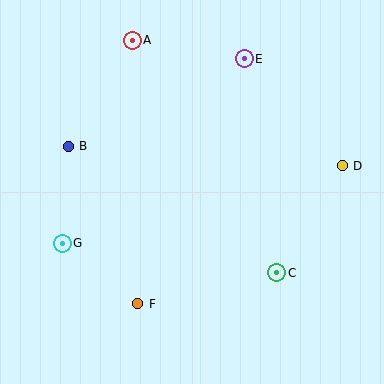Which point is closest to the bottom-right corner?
Point C is closest to the bottom-right corner.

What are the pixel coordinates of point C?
Point C is at (277, 273).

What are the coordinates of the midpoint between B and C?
The midpoint between B and C is at (173, 209).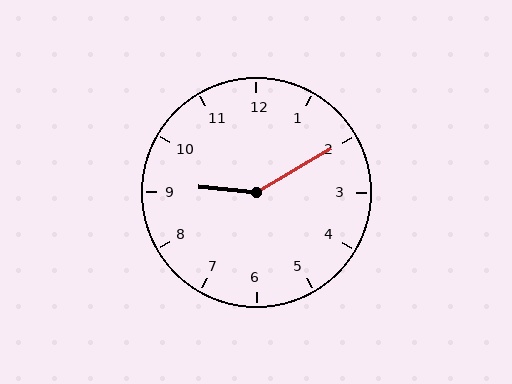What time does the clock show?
9:10.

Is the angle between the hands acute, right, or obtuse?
It is obtuse.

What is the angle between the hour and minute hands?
Approximately 145 degrees.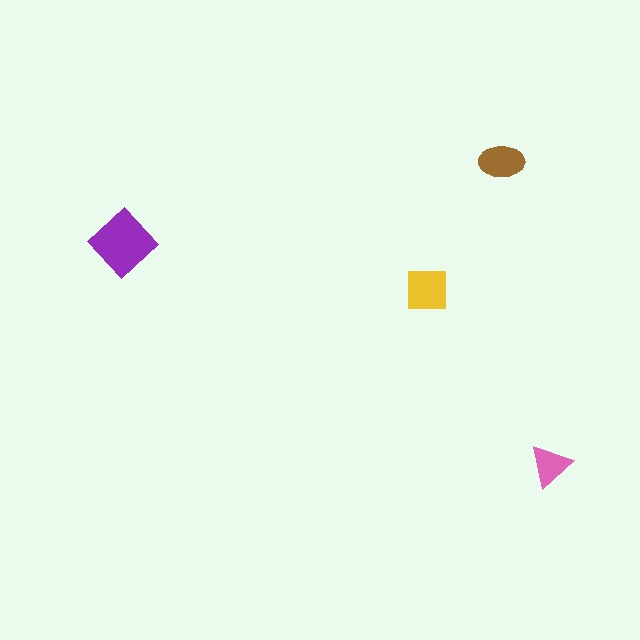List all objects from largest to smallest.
The purple diamond, the yellow square, the brown ellipse, the pink triangle.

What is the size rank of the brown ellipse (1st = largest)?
3rd.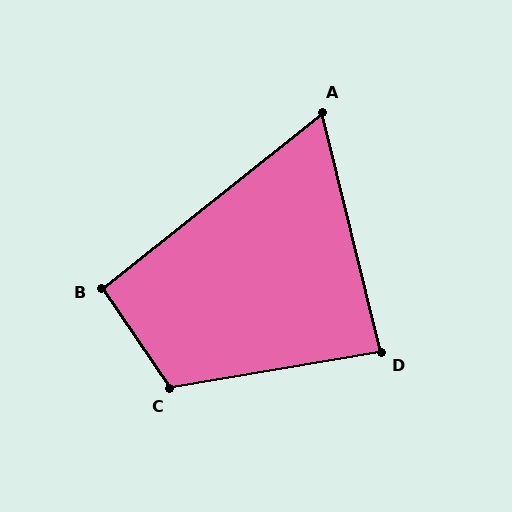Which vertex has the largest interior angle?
C, at approximately 115 degrees.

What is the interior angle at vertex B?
Approximately 94 degrees (approximately right).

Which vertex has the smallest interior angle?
A, at approximately 65 degrees.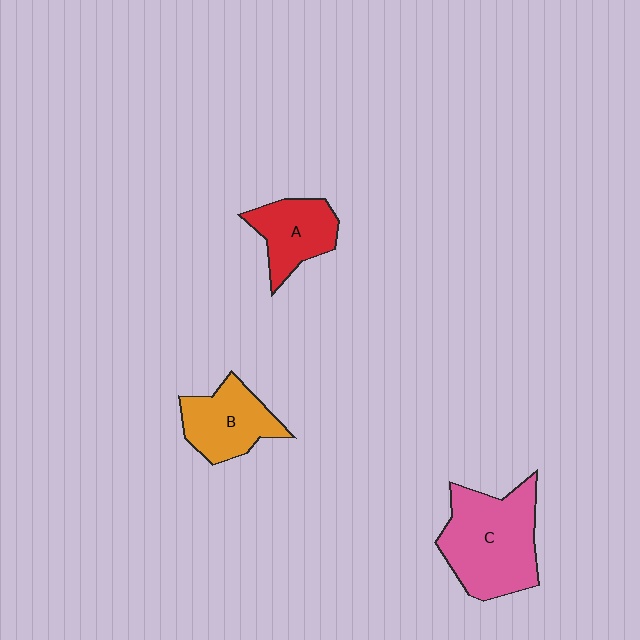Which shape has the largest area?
Shape C (pink).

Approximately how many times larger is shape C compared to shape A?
Approximately 1.8 times.